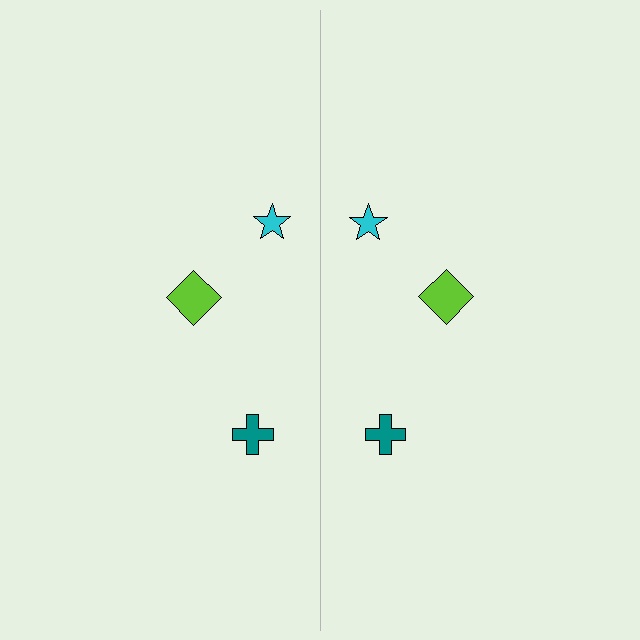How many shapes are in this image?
There are 6 shapes in this image.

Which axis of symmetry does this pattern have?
The pattern has a vertical axis of symmetry running through the center of the image.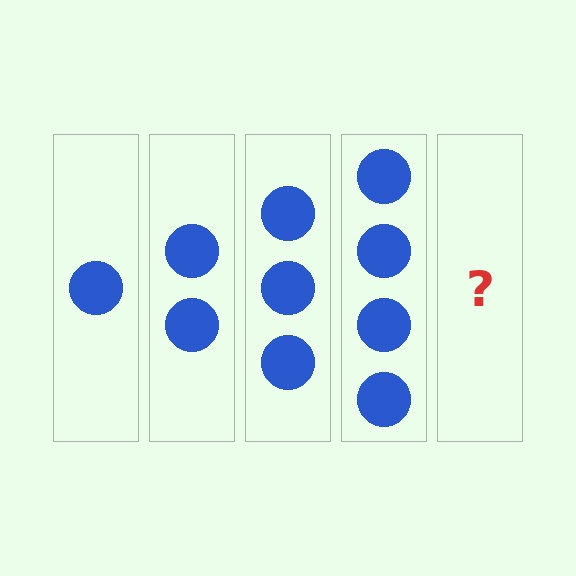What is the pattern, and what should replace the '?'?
The pattern is that each step adds one more circle. The '?' should be 5 circles.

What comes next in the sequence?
The next element should be 5 circles.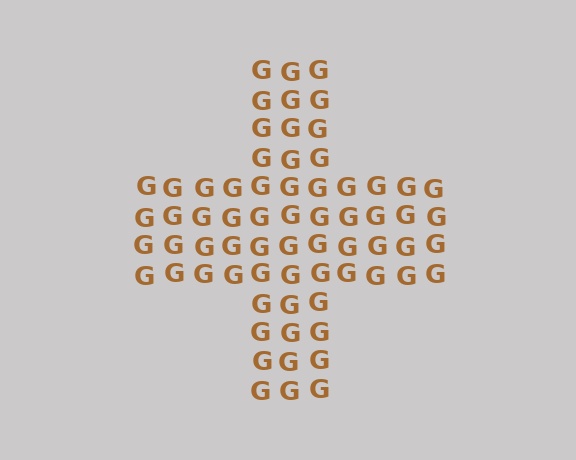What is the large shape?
The large shape is a cross.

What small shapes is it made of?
It is made of small letter G's.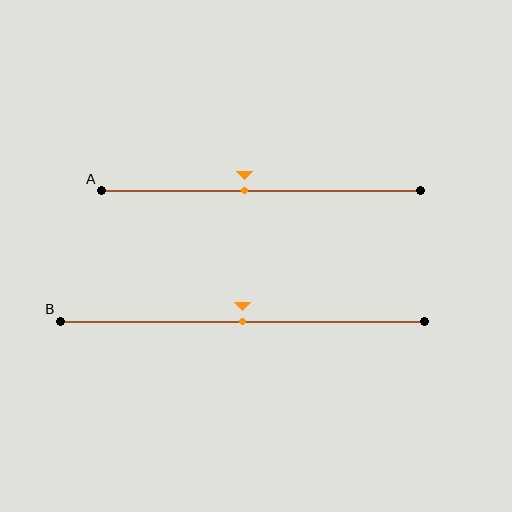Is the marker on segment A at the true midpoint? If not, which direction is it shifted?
No, the marker on segment A is shifted to the left by about 5% of the segment length.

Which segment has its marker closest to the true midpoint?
Segment B has its marker closest to the true midpoint.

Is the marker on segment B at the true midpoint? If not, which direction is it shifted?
Yes, the marker on segment B is at the true midpoint.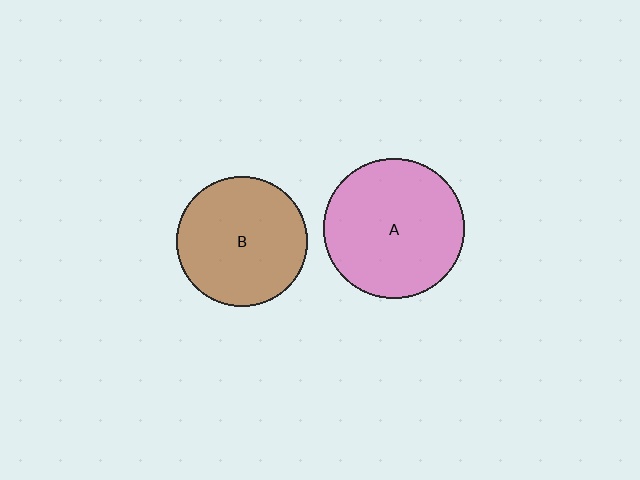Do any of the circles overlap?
No, none of the circles overlap.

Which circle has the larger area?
Circle A (pink).